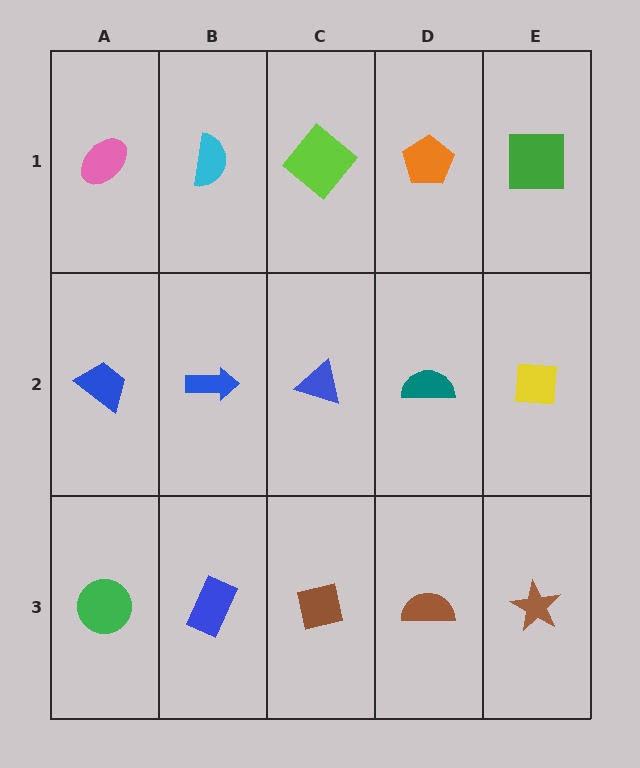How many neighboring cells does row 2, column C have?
4.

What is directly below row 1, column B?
A blue arrow.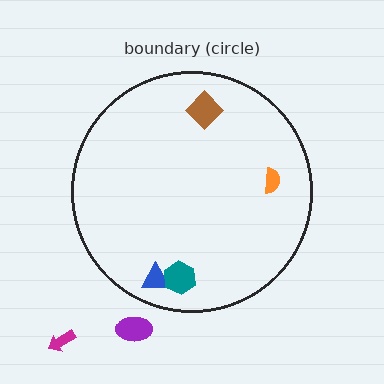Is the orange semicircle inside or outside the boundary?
Inside.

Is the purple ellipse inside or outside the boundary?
Outside.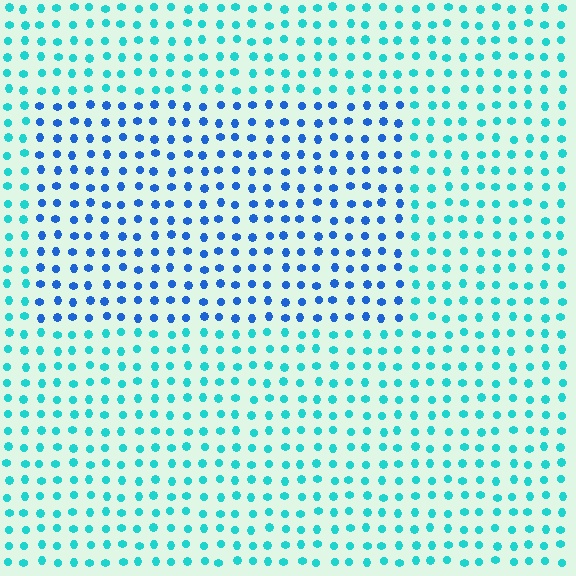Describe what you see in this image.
The image is filled with small cyan elements in a uniform arrangement. A rectangle-shaped region is visible where the elements are tinted to a slightly different hue, forming a subtle color boundary.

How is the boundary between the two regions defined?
The boundary is defined purely by a slight shift in hue (about 39 degrees). Spacing, size, and orientation are identical on both sides.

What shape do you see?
I see a rectangle.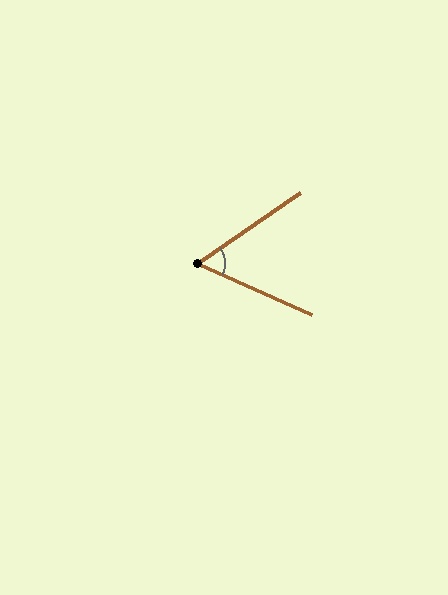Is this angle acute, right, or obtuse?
It is acute.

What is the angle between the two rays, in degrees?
Approximately 59 degrees.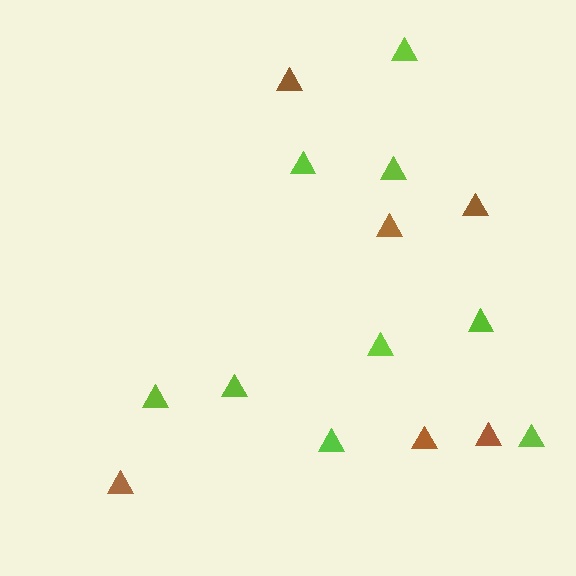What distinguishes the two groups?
There are 2 groups: one group of lime triangles (9) and one group of brown triangles (6).